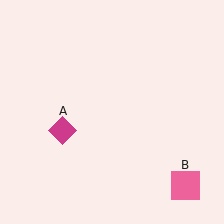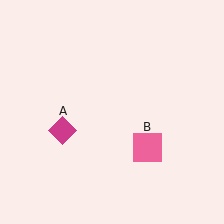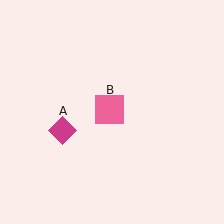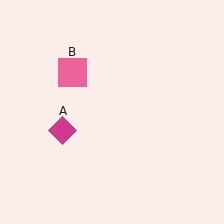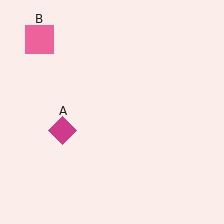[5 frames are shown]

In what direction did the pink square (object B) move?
The pink square (object B) moved up and to the left.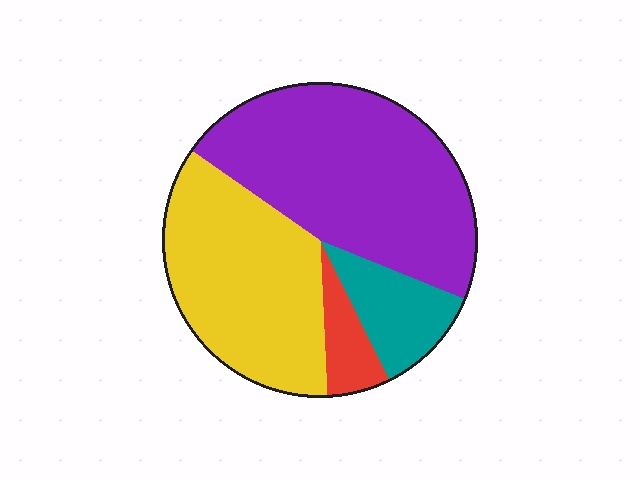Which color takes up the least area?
Red, at roughly 5%.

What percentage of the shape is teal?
Teal covers 11% of the shape.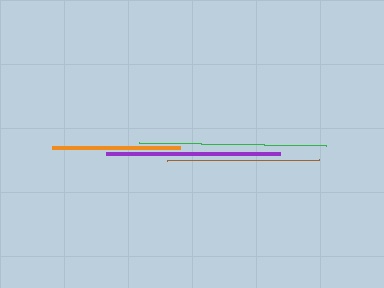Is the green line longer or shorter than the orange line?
The green line is longer than the orange line.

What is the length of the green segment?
The green segment is approximately 187 pixels long.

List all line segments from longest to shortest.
From longest to shortest: green, purple, brown, orange.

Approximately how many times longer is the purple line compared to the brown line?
The purple line is approximately 1.1 times the length of the brown line.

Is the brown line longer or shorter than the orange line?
The brown line is longer than the orange line.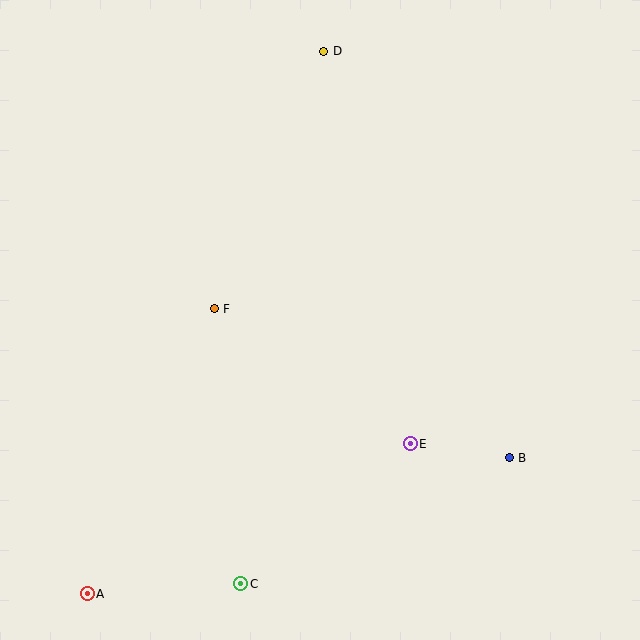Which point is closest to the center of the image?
Point F at (214, 309) is closest to the center.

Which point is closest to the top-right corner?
Point D is closest to the top-right corner.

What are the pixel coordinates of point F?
Point F is at (214, 309).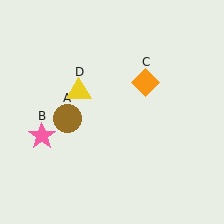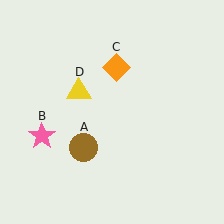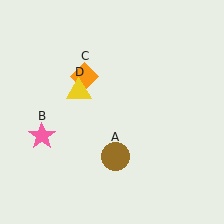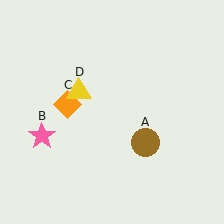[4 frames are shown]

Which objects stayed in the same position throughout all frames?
Pink star (object B) and yellow triangle (object D) remained stationary.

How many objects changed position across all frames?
2 objects changed position: brown circle (object A), orange diamond (object C).